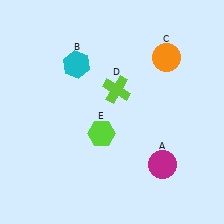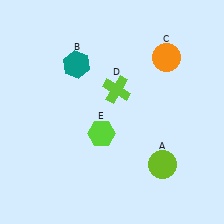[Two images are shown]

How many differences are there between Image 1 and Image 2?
There are 2 differences between the two images.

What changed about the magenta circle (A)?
In Image 1, A is magenta. In Image 2, it changed to lime.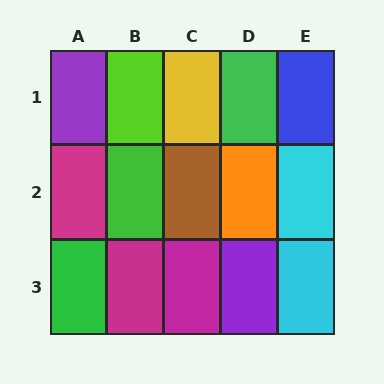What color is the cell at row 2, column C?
Brown.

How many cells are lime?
1 cell is lime.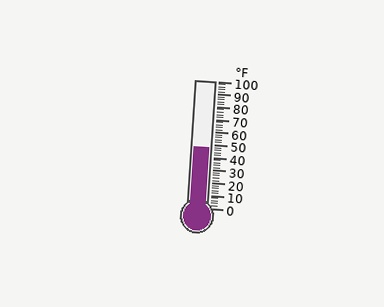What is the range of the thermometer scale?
The thermometer scale ranges from 0°F to 100°F.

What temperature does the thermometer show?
The thermometer shows approximately 48°F.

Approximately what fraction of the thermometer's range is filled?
The thermometer is filled to approximately 50% of its range.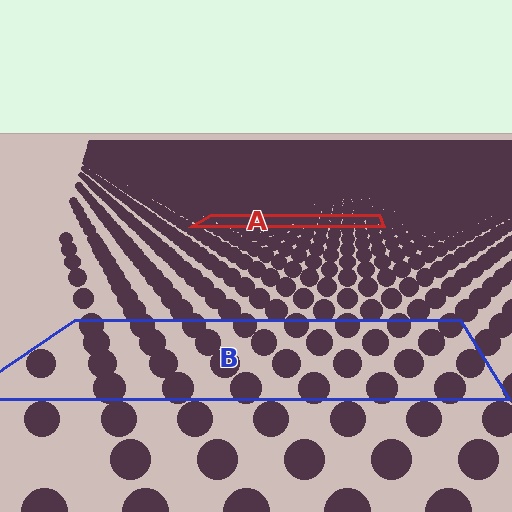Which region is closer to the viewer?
Region B is closer. The texture elements there are larger and more spread out.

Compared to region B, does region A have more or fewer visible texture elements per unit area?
Region A has more texture elements per unit area — they are packed more densely because it is farther away.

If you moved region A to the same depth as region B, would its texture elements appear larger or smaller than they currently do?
They would appear larger. At a closer depth, the same texture elements are projected at a bigger on-screen size.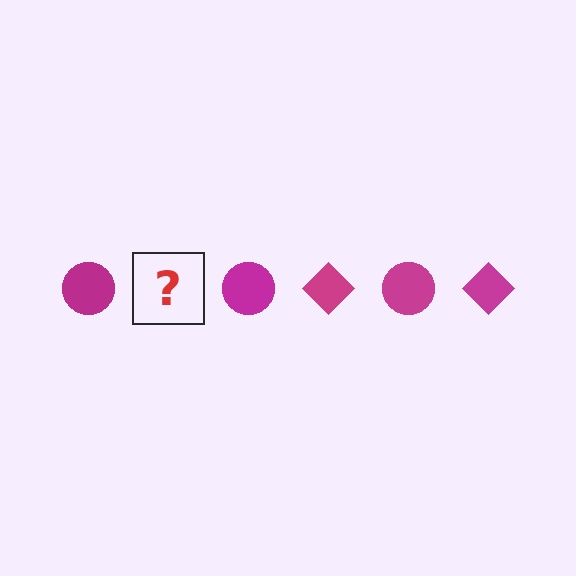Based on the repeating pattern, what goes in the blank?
The blank should be a magenta diamond.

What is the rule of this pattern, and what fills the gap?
The rule is that the pattern cycles through circle, diamond shapes in magenta. The gap should be filled with a magenta diamond.